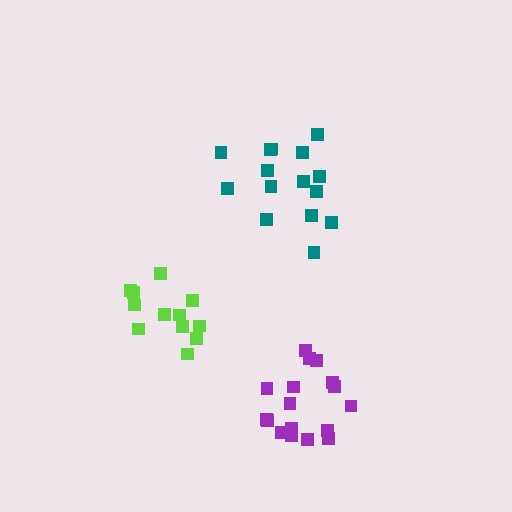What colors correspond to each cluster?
The clusters are colored: purple, teal, lime.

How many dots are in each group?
Group 1: 17 dots, Group 2: 15 dots, Group 3: 12 dots (44 total).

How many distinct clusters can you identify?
There are 3 distinct clusters.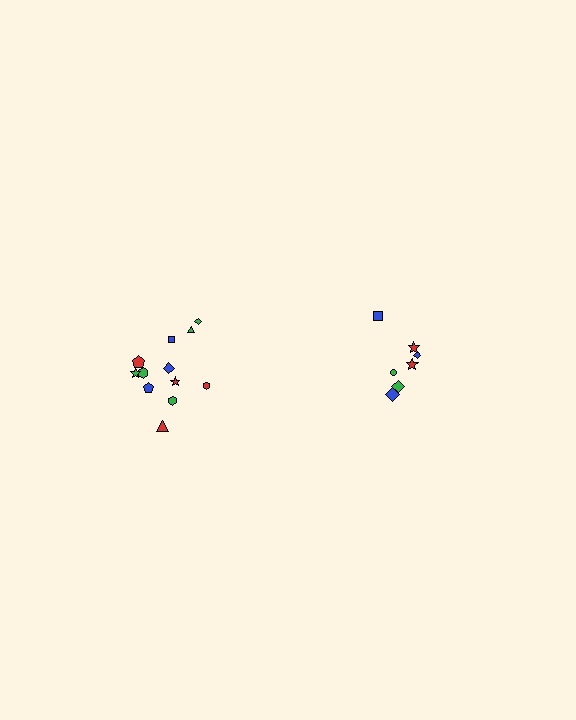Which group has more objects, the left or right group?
The left group.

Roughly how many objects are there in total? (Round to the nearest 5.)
Roughly 20 objects in total.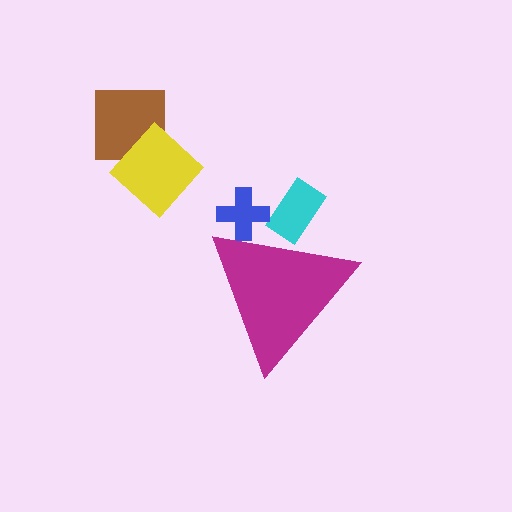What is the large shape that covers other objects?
A magenta triangle.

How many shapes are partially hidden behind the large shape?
2 shapes are partially hidden.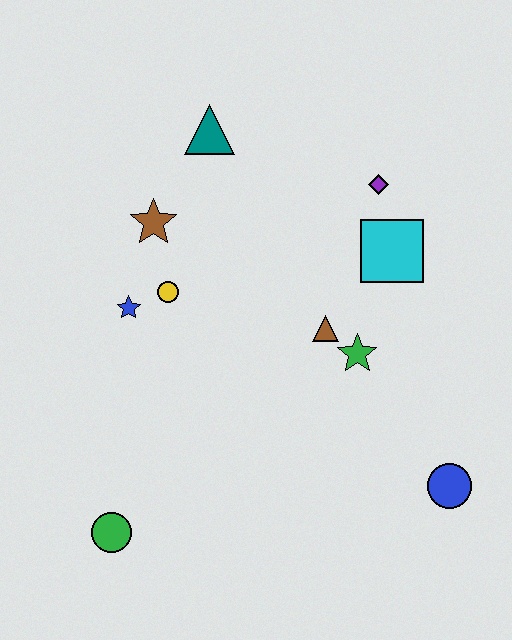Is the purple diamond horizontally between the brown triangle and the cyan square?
Yes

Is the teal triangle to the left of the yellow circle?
No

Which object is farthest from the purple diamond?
The green circle is farthest from the purple diamond.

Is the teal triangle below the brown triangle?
No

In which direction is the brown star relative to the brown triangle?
The brown star is to the left of the brown triangle.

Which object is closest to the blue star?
The yellow circle is closest to the blue star.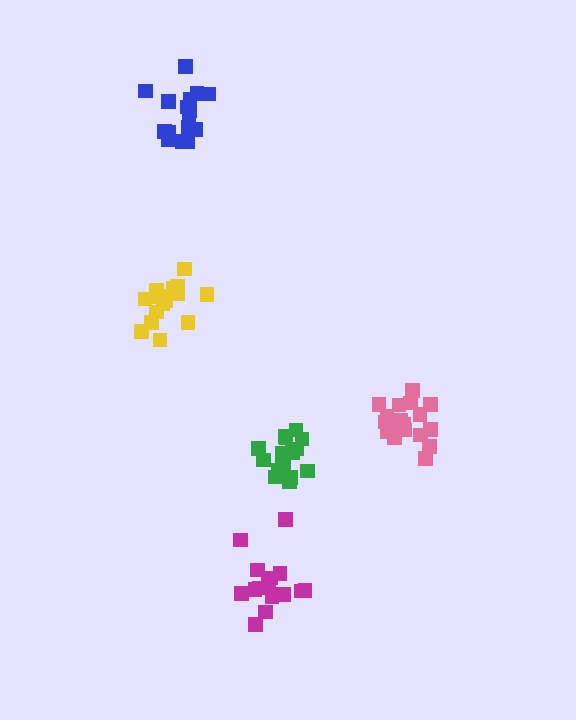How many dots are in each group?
Group 1: 15 dots, Group 2: 16 dots, Group 3: 15 dots, Group 4: 16 dots, Group 5: 20 dots (82 total).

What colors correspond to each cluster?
The clusters are colored: yellow, green, magenta, blue, pink.